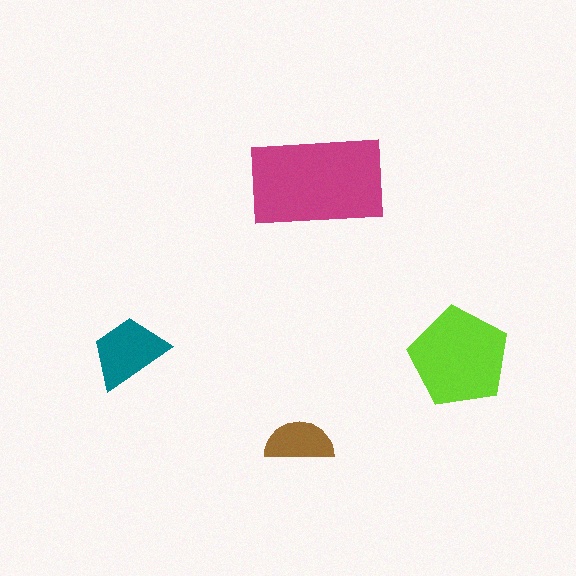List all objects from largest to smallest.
The magenta rectangle, the lime pentagon, the teal trapezoid, the brown semicircle.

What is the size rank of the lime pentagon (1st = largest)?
2nd.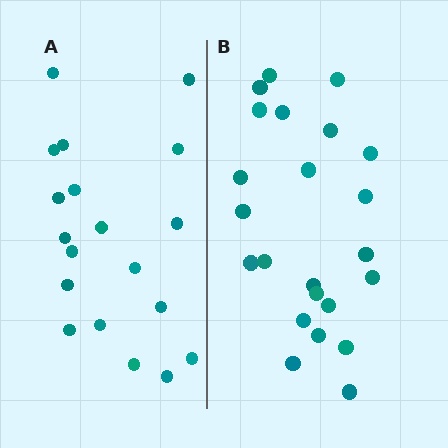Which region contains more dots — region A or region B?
Region B (the right region) has more dots.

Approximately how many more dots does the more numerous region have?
Region B has about 4 more dots than region A.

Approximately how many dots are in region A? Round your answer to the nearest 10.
About 20 dots. (The exact count is 19, which rounds to 20.)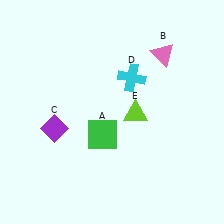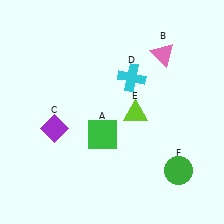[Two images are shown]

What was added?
A green circle (F) was added in Image 2.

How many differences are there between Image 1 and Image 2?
There is 1 difference between the two images.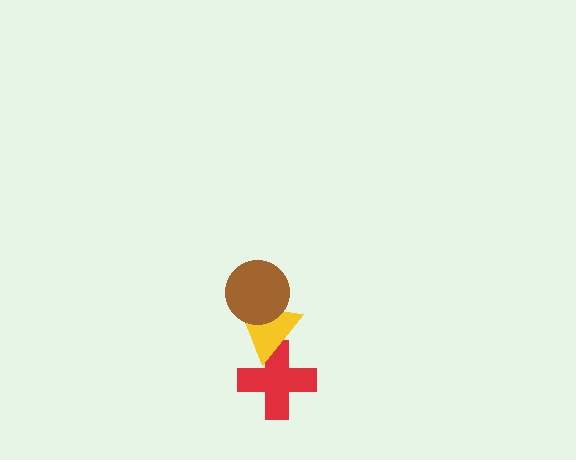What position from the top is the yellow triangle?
The yellow triangle is 2nd from the top.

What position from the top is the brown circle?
The brown circle is 1st from the top.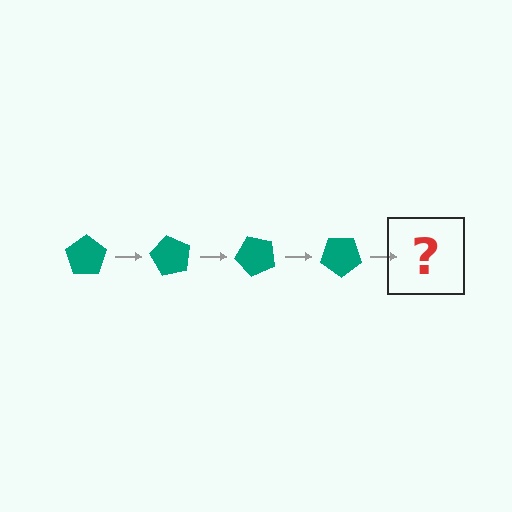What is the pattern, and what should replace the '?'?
The pattern is that the pentagon rotates 60 degrees each step. The '?' should be a teal pentagon rotated 240 degrees.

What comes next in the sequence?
The next element should be a teal pentagon rotated 240 degrees.